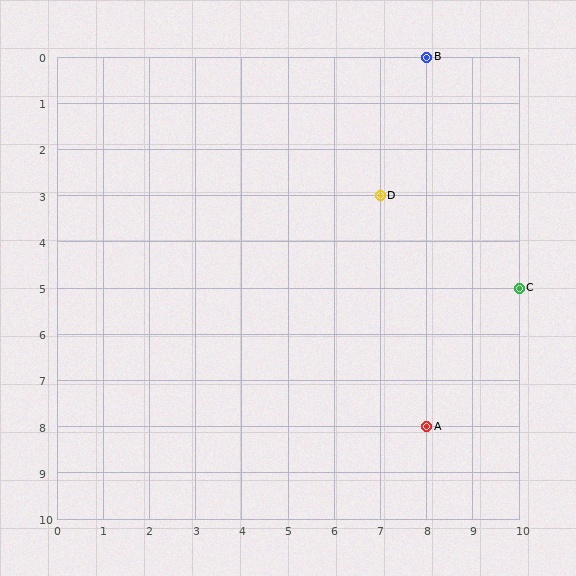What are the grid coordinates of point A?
Point A is at grid coordinates (8, 8).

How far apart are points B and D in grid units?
Points B and D are 1 column and 3 rows apart (about 3.2 grid units diagonally).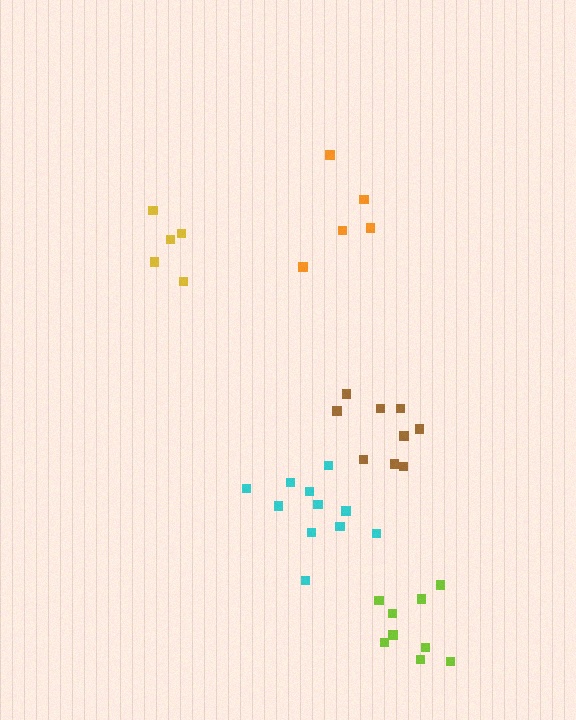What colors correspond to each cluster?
The clusters are colored: cyan, orange, lime, brown, yellow.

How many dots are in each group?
Group 1: 11 dots, Group 2: 5 dots, Group 3: 9 dots, Group 4: 9 dots, Group 5: 5 dots (39 total).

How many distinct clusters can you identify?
There are 5 distinct clusters.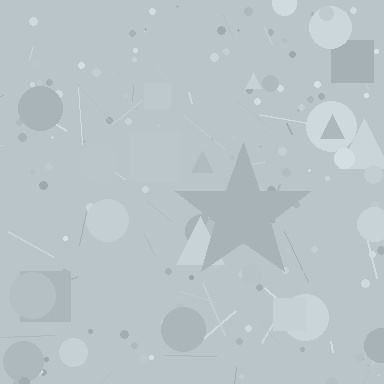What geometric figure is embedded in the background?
A star is embedded in the background.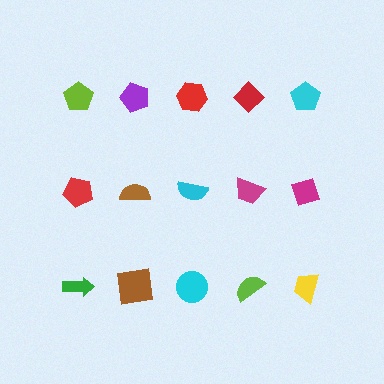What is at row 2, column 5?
A magenta diamond.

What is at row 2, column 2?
A brown semicircle.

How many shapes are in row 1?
5 shapes.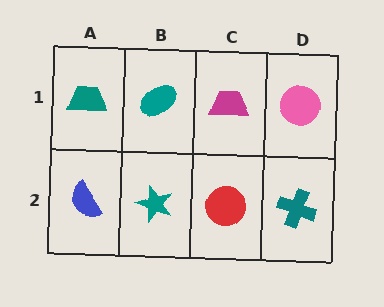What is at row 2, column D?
A teal cross.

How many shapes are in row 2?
4 shapes.